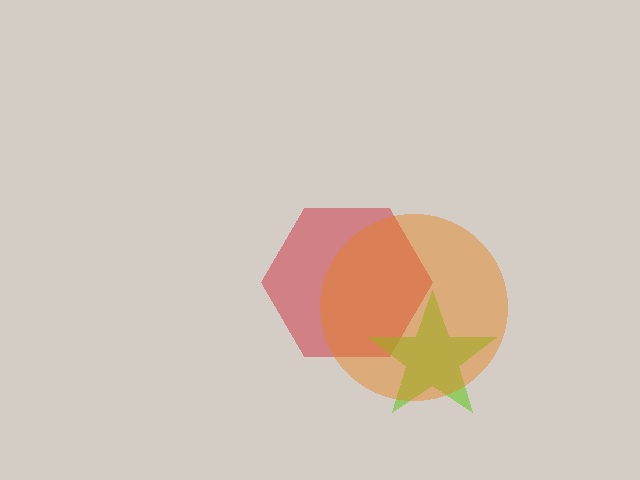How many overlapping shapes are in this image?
There are 3 overlapping shapes in the image.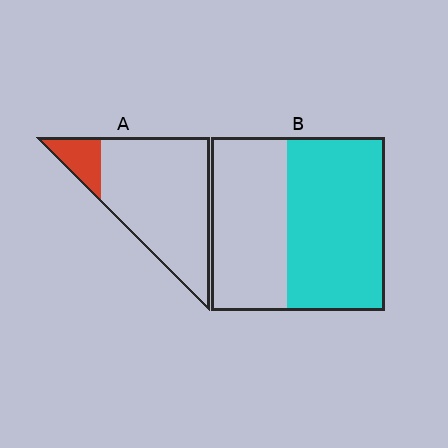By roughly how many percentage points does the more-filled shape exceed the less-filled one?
By roughly 40 percentage points (B over A).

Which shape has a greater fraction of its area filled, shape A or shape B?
Shape B.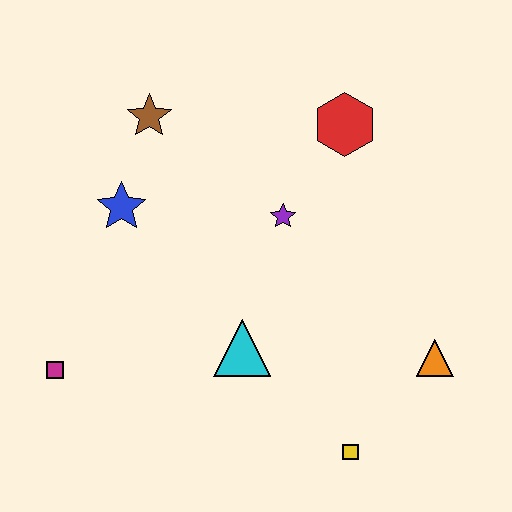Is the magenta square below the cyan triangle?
Yes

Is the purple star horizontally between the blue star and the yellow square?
Yes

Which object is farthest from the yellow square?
The brown star is farthest from the yellow square.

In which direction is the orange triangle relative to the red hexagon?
The orange triangle is below the red hexagon.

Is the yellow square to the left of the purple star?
No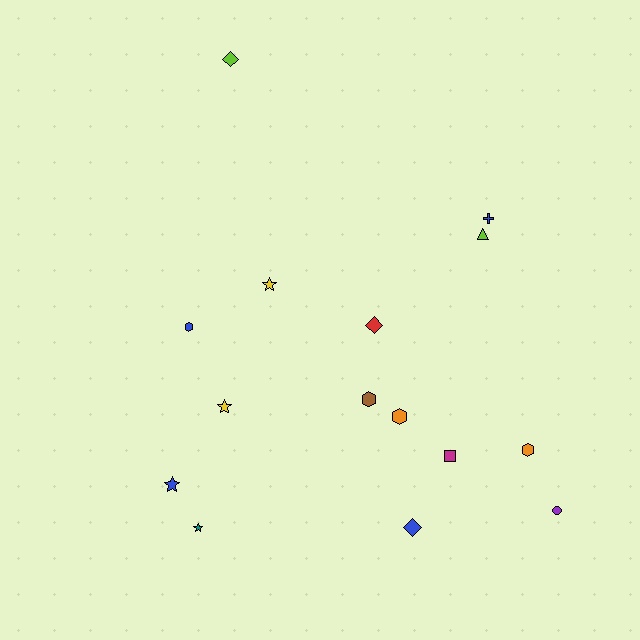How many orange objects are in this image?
There are 2 orange objects.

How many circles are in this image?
There is 1 circle.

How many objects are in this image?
There are 15 objects.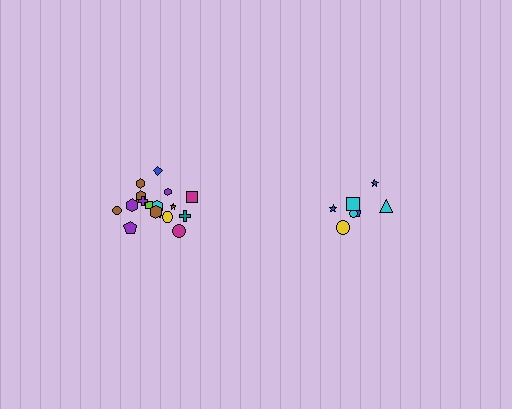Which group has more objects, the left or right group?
The left group.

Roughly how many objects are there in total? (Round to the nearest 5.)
Roughly 25 objects in total.